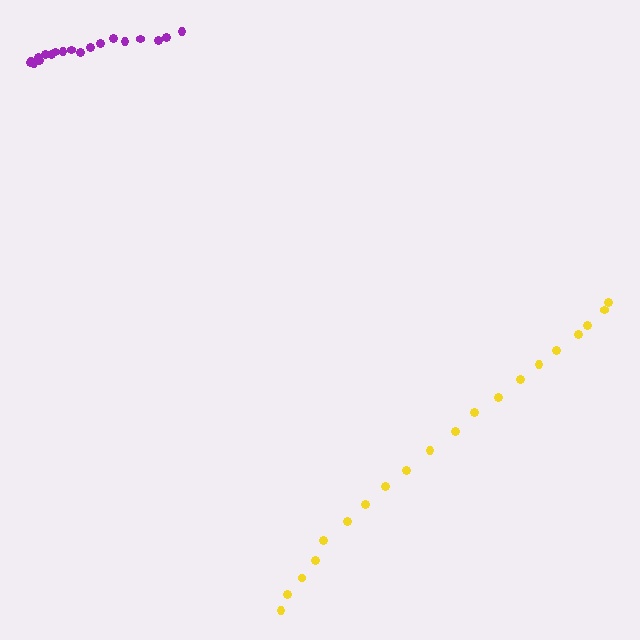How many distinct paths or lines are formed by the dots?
There are 2 distinct paths.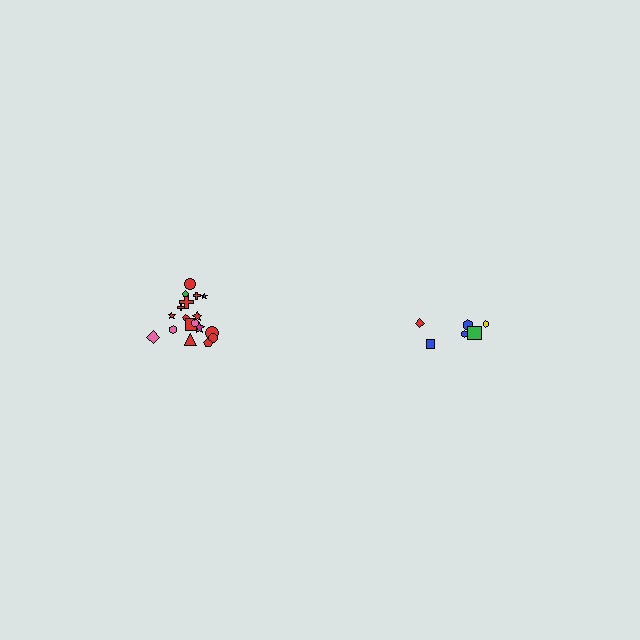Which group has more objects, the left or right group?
The left group.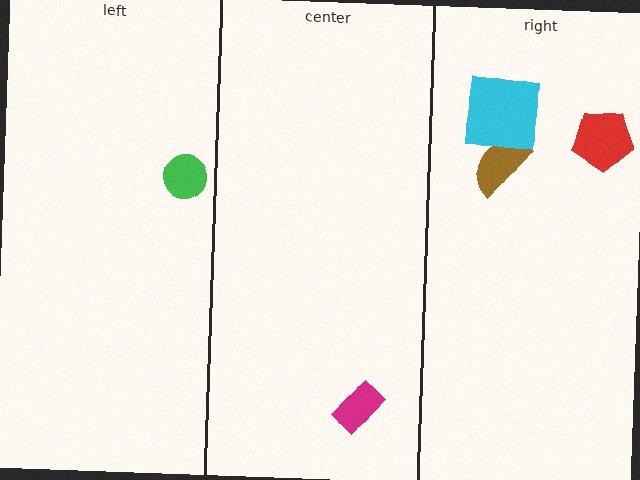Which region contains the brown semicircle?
The right region.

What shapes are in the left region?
The green circle.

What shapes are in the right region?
The red pentagon, the brown semicircle, the cyan square.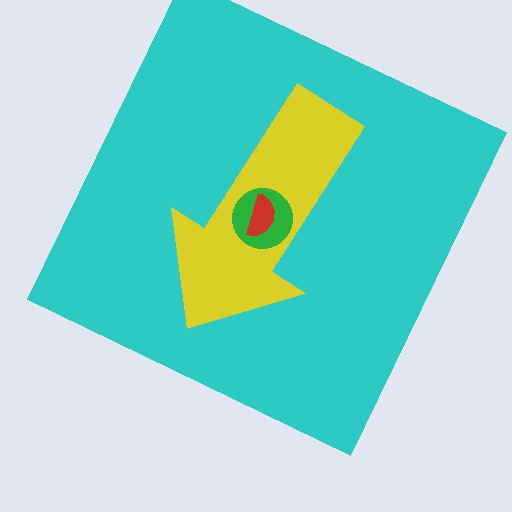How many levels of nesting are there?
4.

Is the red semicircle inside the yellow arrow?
Yes.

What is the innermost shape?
The red semicircle.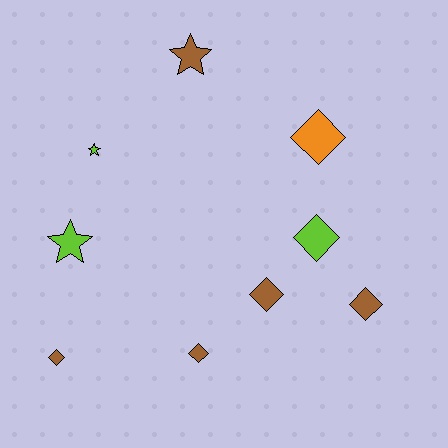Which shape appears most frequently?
Diamond, with 6 objects.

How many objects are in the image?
There are 9 objects.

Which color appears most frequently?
Brown, with 5 objects.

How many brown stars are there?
There is 1 brown star.